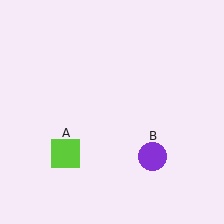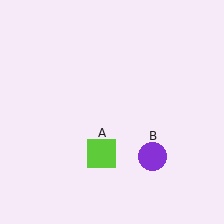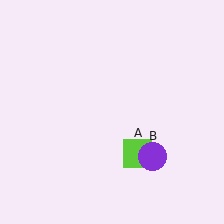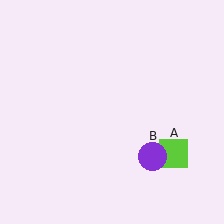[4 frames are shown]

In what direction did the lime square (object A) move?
The lime square (object A) moved right.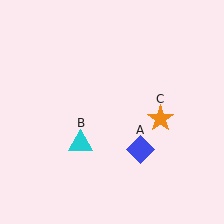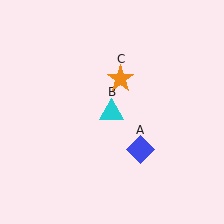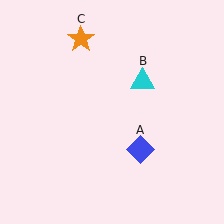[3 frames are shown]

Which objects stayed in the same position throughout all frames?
Blue diamond (object A) remained stationary.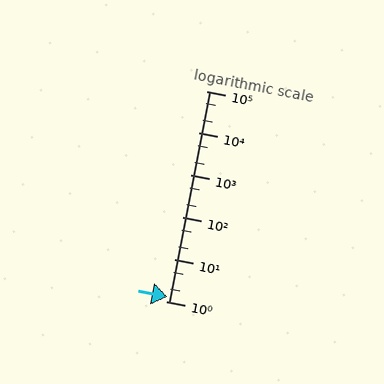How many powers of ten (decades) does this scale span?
The scale spans 5 decades, from 1 to 100000.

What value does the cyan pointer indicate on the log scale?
The pointer indicates approximately 1.3.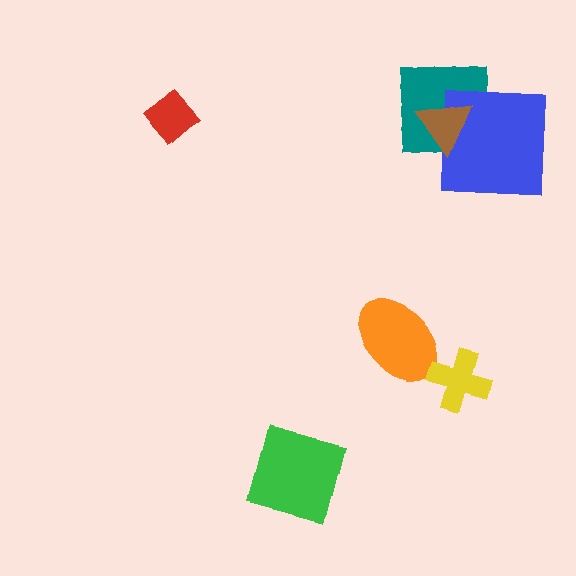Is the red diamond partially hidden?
No, no other shape covers it.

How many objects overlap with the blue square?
2 objects overlap with the blue square.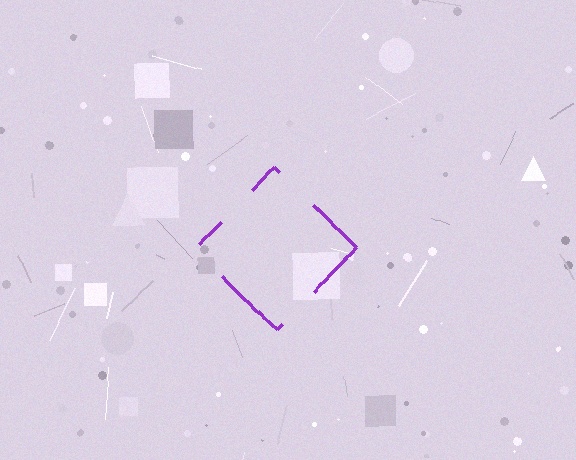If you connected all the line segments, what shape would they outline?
They would outline a diamond.